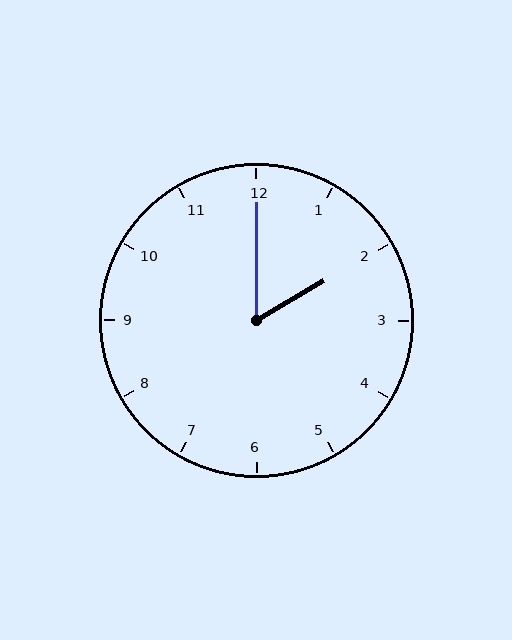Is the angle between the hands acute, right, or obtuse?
It is acute.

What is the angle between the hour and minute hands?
Approximately 60 degrees.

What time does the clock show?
2:00.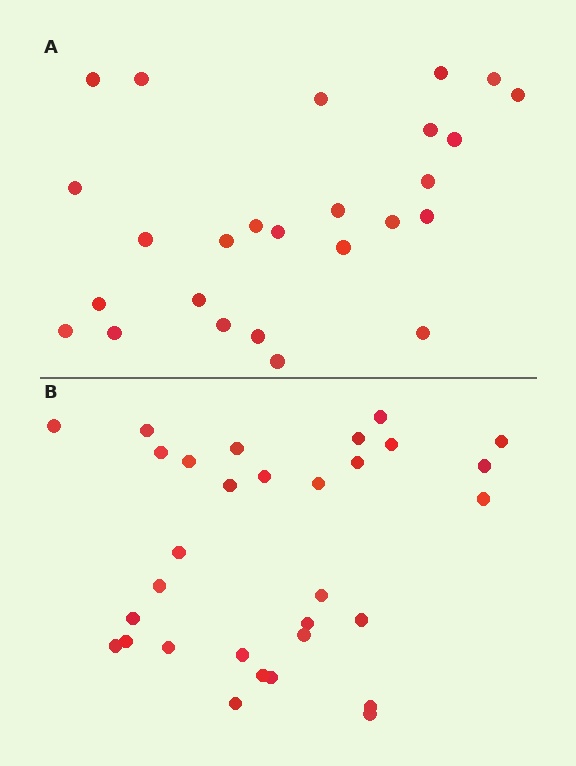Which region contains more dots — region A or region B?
Region B (the bottom region) has more dots.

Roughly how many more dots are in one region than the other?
Region B has about 5 more dots than region A.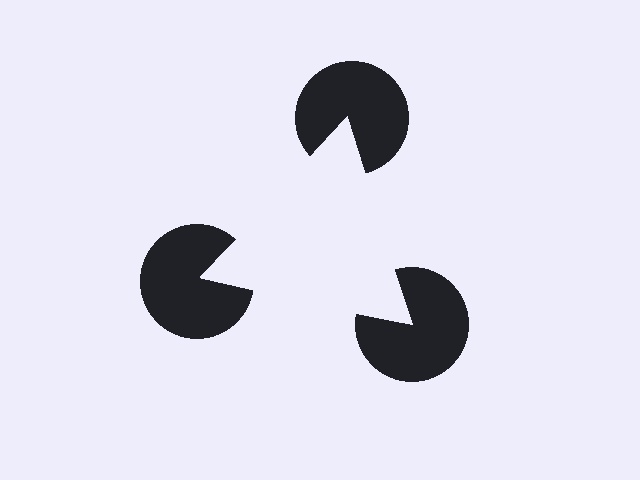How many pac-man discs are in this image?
There are 3 — one at each vertex of the illusory triangle.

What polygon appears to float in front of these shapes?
An illusory triangle — its edges are inferred from the aligned wedge cuts in the pac-man discs, not physically drawn.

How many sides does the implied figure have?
3 sides.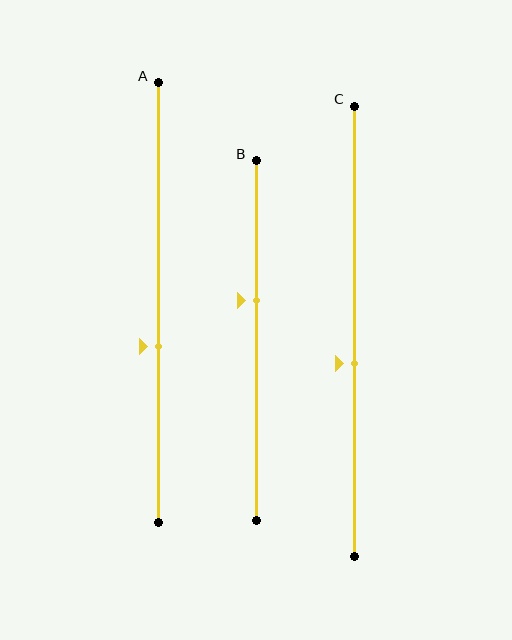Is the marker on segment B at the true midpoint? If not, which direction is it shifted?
No, the marker on segment B is shifted upward by about 11% of the segment length.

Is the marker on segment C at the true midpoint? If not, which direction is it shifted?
No, the marker on segment C is shifted downward by about 7% of the segment length.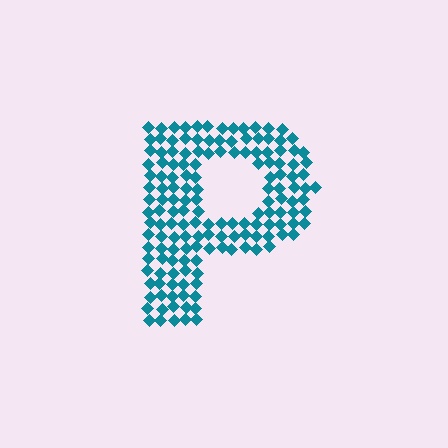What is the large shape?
The large shape is the letter P.